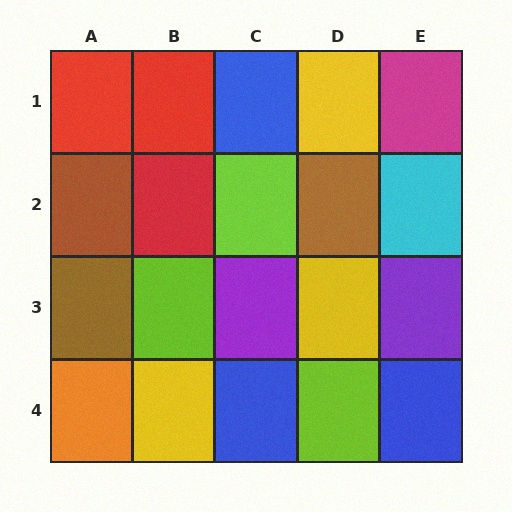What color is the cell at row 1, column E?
Magenta.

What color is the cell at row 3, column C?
Purple.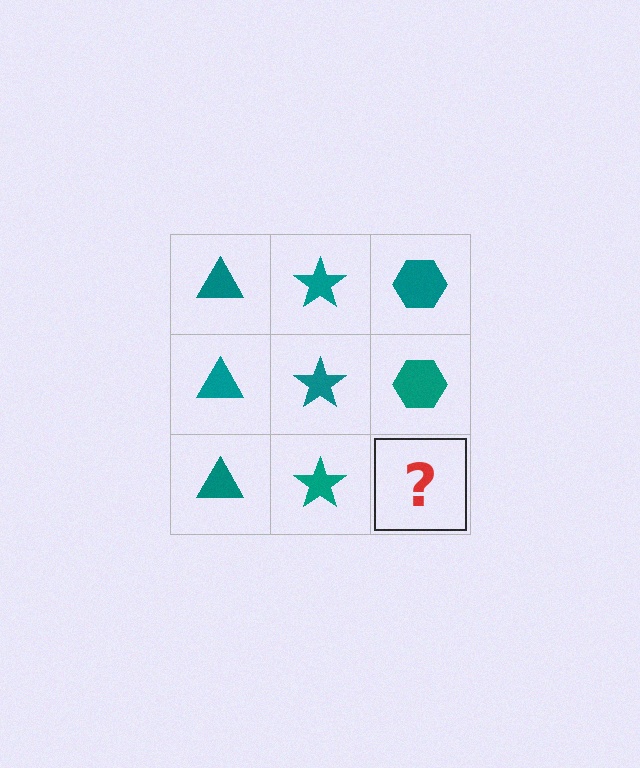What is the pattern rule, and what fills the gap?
The rule is that each column has a consistent shape. The gap should be filled with a teal hexagon.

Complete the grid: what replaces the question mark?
The question mark should be replaced with a teal hexagon.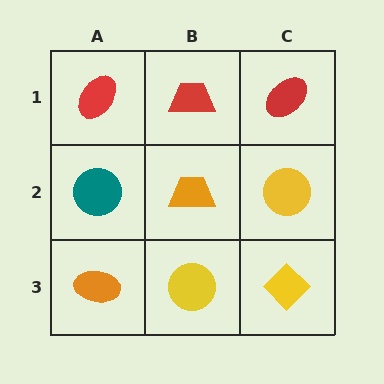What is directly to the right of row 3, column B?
A yellow diamond.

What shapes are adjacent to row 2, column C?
A red ellipse (row 1, column C), a yellow diamond (row 3, column C), an orange trapezoid (row 2, column B).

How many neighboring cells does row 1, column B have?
3.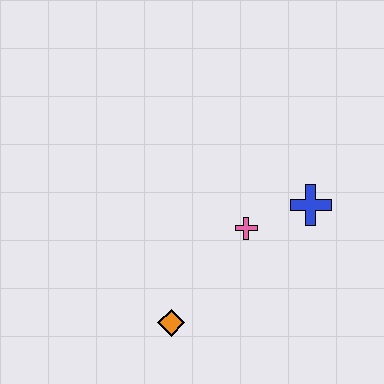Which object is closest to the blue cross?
The pink cross is closest to the blue cross.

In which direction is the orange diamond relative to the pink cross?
The orange diamond is below the pink cross.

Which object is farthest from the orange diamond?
The blue cross is farthest from the orange diamond.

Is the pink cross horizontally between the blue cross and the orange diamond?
Yes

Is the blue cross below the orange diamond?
No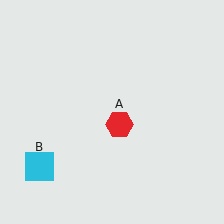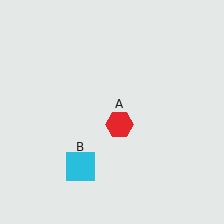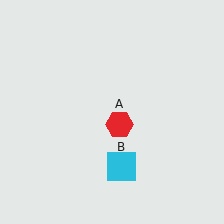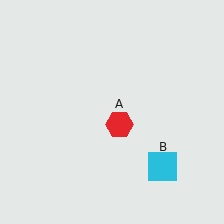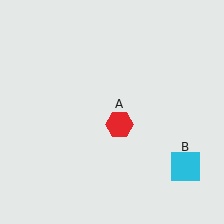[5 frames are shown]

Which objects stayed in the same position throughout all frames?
Red hexagon (object A) remained stationary.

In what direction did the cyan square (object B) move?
The cyan square (object B) moved right.